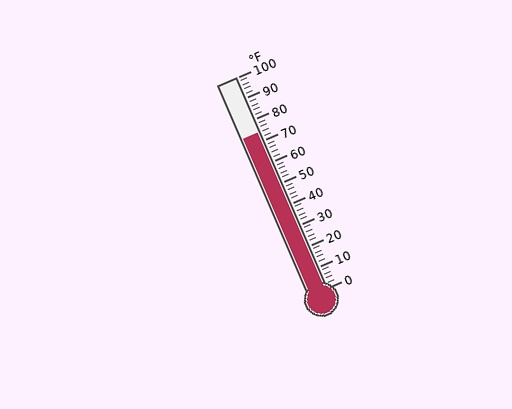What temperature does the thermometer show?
The thermometer shows approximately 74°F.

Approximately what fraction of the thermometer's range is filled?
The thermometer is filled to approximately 75% of its range.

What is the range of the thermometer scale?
The thermometer scale ranges from 0°F to 100°F.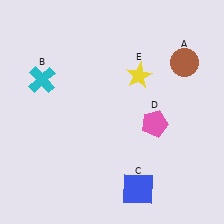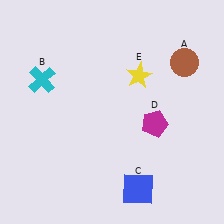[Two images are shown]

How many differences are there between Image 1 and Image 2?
There is 1 difference between the two images.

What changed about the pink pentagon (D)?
In Image 1, D is pink. In Image 2, it changed to magenta.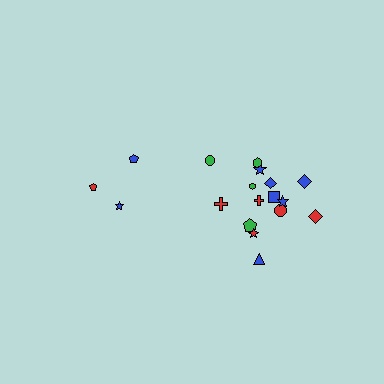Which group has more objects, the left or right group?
The right group.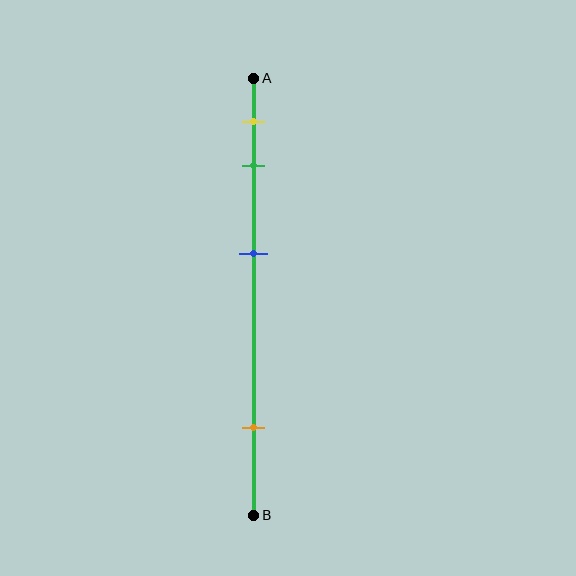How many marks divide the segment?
There are 4 marks dividing the segment.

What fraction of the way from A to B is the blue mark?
The blue mark is approximately 40% (0.4) of the way from A to B.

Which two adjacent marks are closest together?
The yellow and green marks are the closest adjacent pair.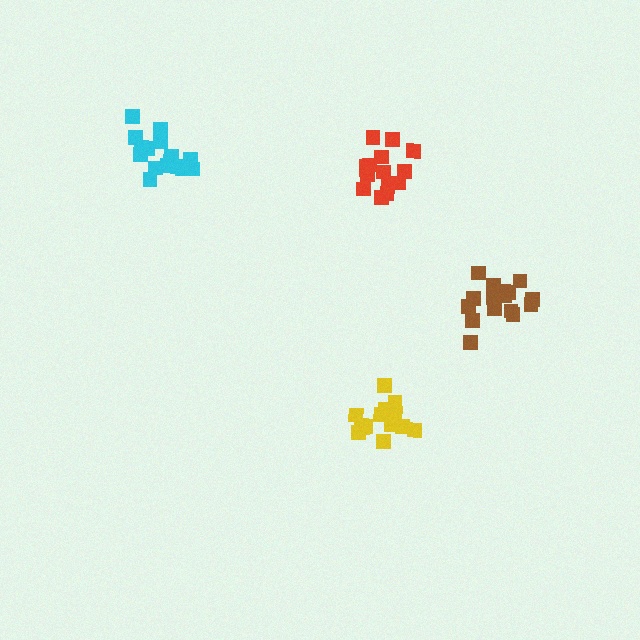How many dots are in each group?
Group 1: 17 dots, Group 2: 15 dots, Group 3: 15 dots, Group 4: 18 dots (65 total).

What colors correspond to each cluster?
The clusters are colored: cyan, yellow, red, brown.